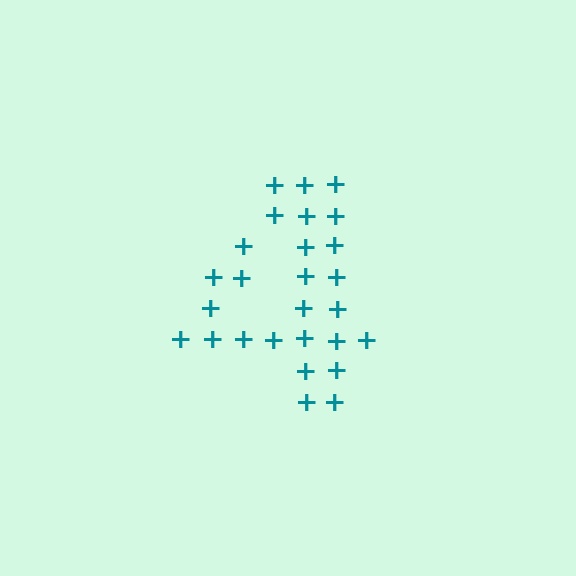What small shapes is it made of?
It is made of small plus signs.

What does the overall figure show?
The overall figure shows the digit 4.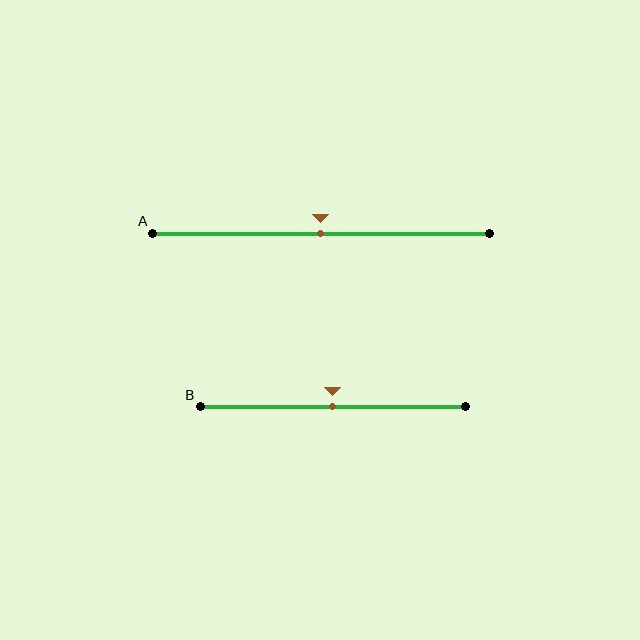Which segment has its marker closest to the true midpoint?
Segment A has its marker closest to the true midpoint.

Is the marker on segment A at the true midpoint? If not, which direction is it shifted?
Yes, the marker on segment A is at the true midpoint.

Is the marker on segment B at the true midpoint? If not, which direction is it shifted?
Yes, the marker on segment B is at the true midpoint.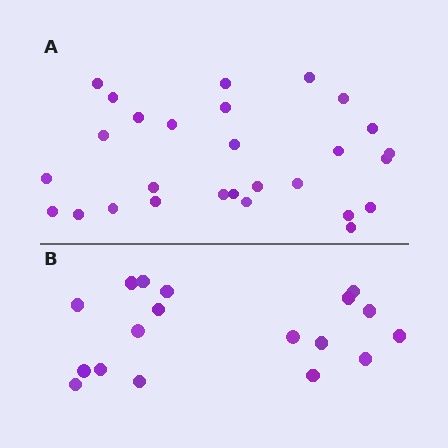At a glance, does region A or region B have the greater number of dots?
Region A (the top region) has more dots.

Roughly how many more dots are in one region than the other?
Region A has roughly 10 or so more dots than region B.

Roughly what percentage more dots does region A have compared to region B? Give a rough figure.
About 55% more.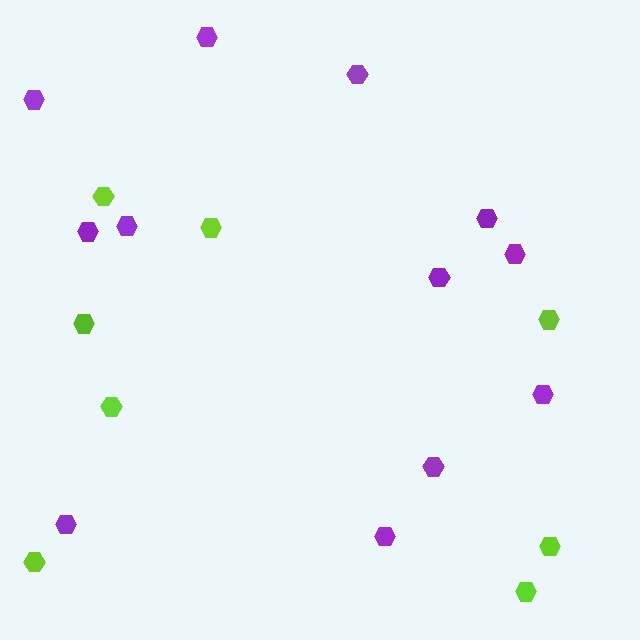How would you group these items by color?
There are 2 groups: one group of purple hexagons (12) and one group of lime hexagons (8).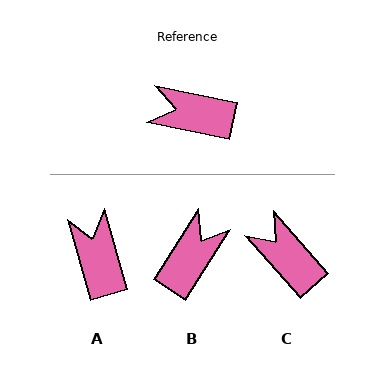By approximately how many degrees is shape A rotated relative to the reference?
Approximately 62 degrees clockwise.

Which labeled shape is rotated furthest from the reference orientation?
B, about 111 degrees away.